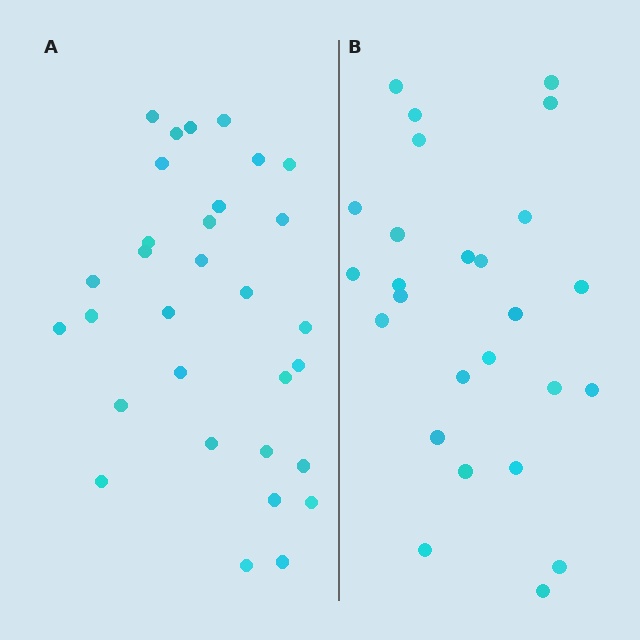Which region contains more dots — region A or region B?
Region A (the left region) has more dots.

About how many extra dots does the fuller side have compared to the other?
Region A has about 5 more dots than region B.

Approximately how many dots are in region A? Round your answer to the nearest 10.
About 30 dots. (The exact count is 31, which rounds to 30.)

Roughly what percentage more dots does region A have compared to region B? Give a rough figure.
About 20% more.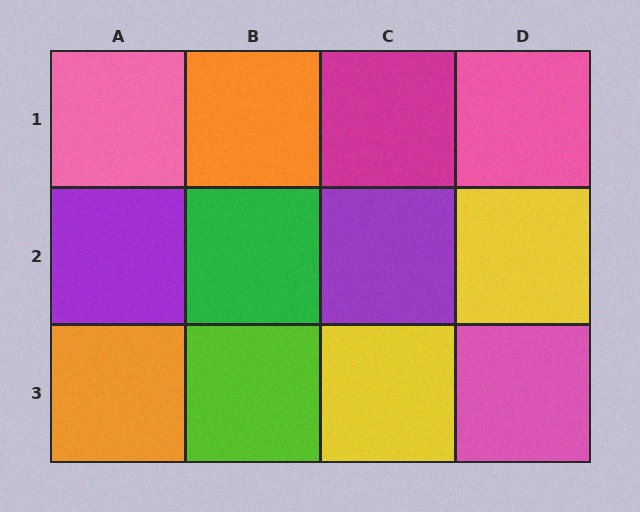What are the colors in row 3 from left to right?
Orange, lime, yellow, pink.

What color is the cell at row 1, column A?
Pink.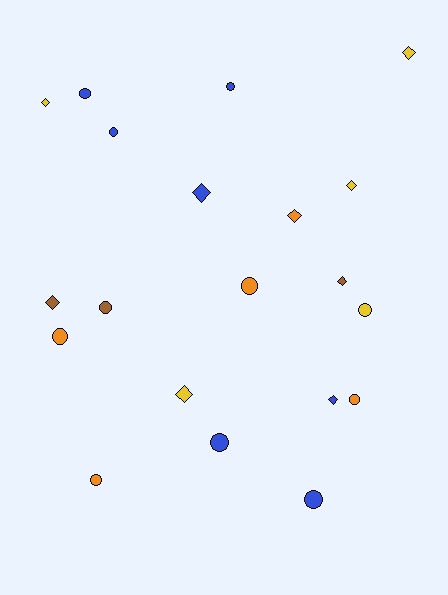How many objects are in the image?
There are 20 objects.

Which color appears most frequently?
Blue, with 7 objects.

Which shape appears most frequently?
Circle, with 11 objects.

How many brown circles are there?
There is 1 brown circle.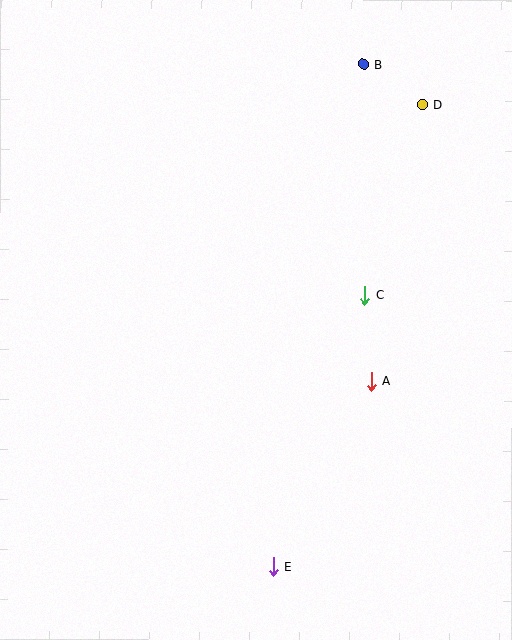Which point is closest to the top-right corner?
Point D is closest to the top-right corner.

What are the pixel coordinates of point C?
Point C is at (365, 295).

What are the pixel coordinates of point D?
Point D is at (422, 104).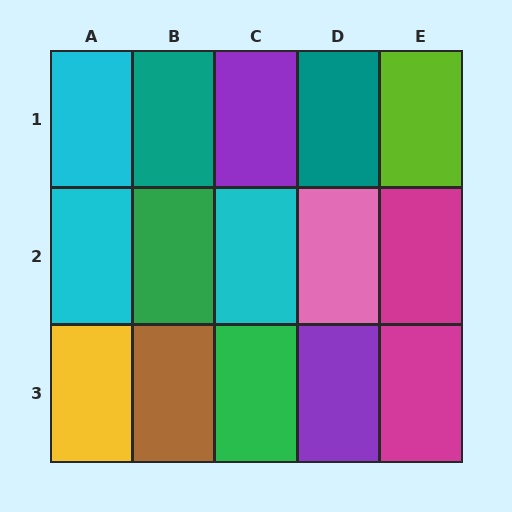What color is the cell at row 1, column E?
Lime.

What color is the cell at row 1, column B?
Teal.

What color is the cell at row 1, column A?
Cyan.